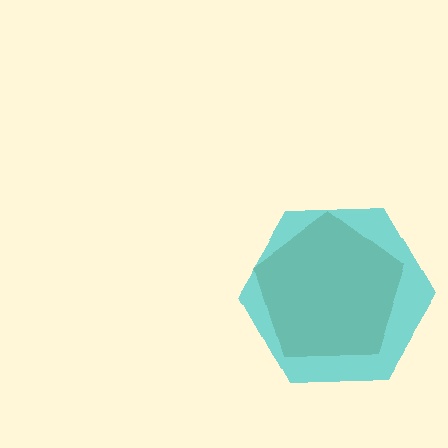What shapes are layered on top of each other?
The layered shapes are: a brown pentagon, a cyan hexagon.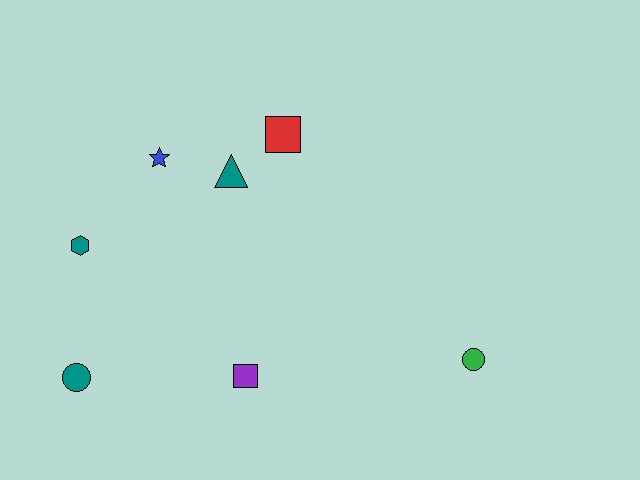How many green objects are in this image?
There is 1 green object.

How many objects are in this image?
There are 7 objects.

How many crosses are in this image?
There are no crosses.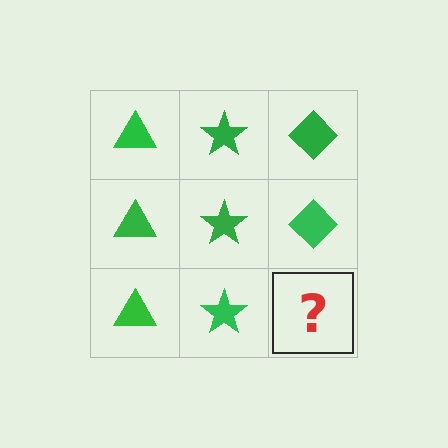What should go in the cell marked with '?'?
The missing cell should contain a green diamond.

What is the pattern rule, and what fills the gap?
The rule is that each column has a consistent shape. The gap should be filled with a green diamond.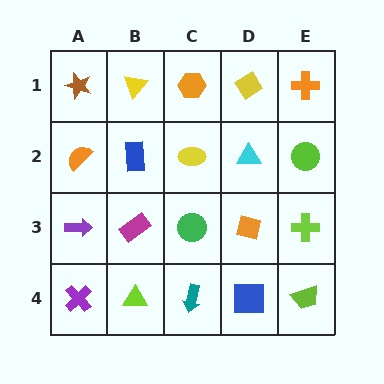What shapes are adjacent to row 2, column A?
A brown star (row 1, column A), a purple arrow (row 3, column A), a blue rectangle (row 2, column B).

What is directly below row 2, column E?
A lime cross.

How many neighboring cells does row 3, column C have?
4.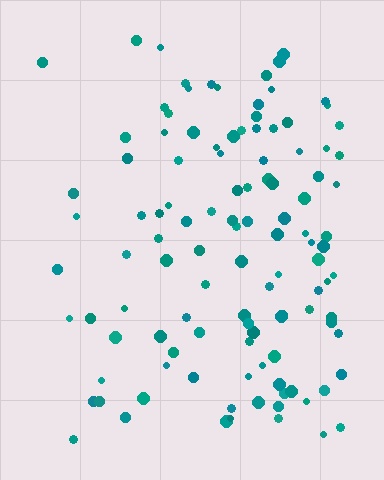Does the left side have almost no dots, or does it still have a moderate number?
Still a moderate number, just noticeably fewer than the right.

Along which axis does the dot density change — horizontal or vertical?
Horizontal.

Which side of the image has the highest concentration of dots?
The right.